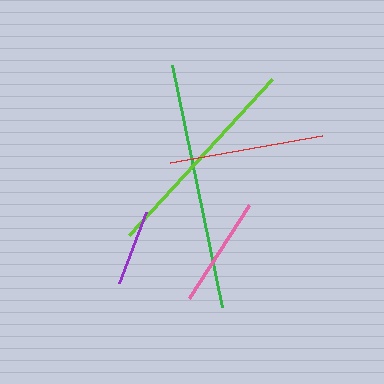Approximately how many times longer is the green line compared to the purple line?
The green line is approximately 3.3 times the length of the purple line.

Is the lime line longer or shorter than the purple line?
The lime line is longer than the purple line.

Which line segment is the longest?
The green line is the longest at approximately 248 pixels.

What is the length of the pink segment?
The pink segment is approximately 111 pixels long.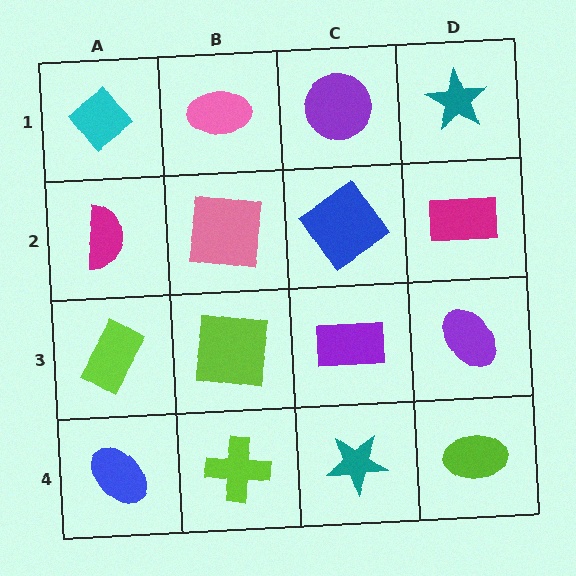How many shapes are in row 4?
4 shapes.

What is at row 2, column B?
A pink square.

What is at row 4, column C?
A teal star.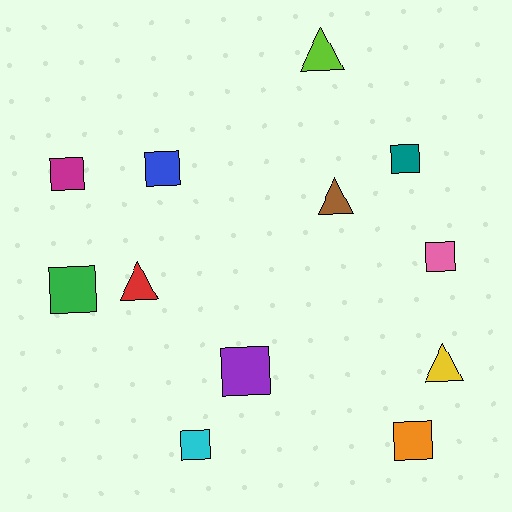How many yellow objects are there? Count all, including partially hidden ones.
There is 1 yellow object.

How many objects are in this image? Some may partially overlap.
There are 12 objects.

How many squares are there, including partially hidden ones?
There are 8 squares.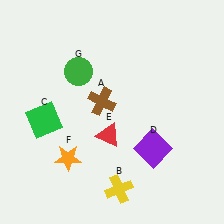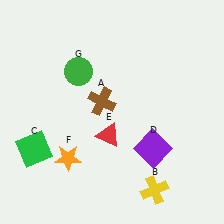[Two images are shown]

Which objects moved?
The objects that moved are: the yellow cross (B), the green square (C).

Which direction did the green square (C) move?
The green square (C) moved down.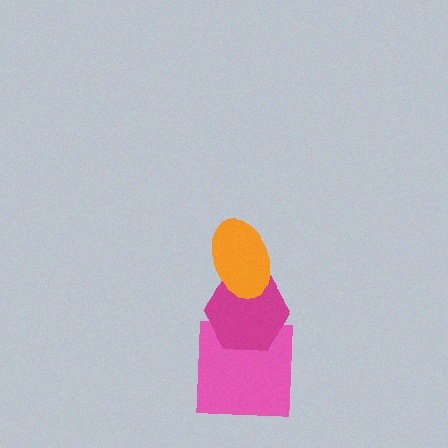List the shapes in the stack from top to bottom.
From top to bottom: the orange ellipse, the magenta hexagon, the pink square.